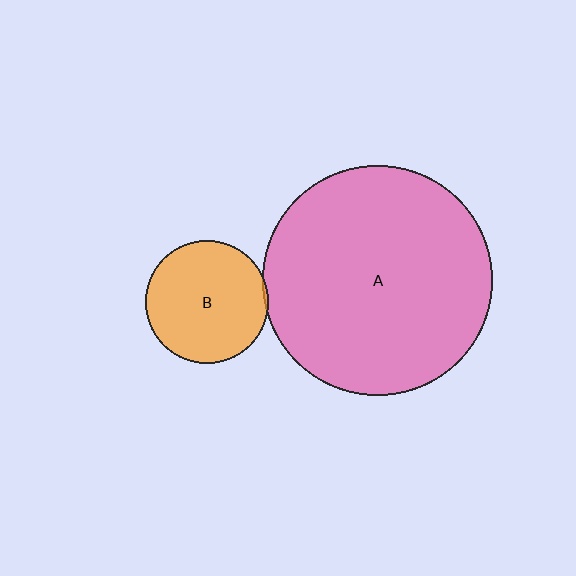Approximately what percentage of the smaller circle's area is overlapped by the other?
Approximately 5%.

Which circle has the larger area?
Circle A (pink).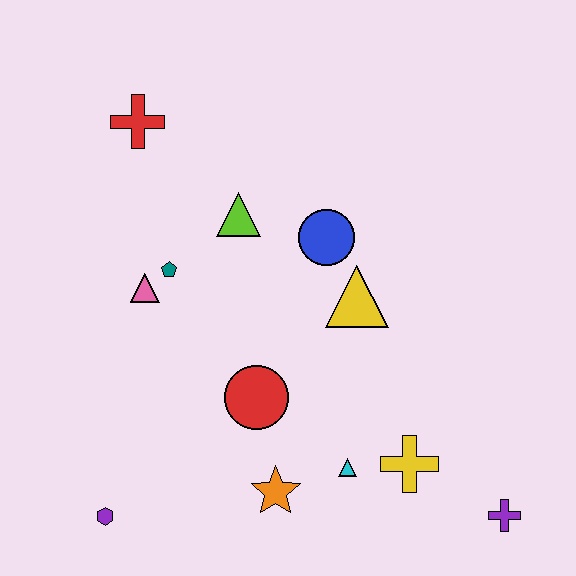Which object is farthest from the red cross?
The purple cross is farthest from the red cross.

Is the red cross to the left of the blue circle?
Yes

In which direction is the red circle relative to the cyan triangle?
The red circle is to the left of the cyan triangle.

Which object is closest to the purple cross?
The yellow cross is closest to the purple cross.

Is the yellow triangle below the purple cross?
No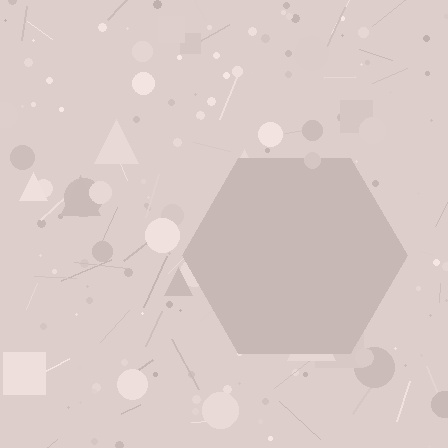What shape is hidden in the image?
A hexagon is hidden in the image.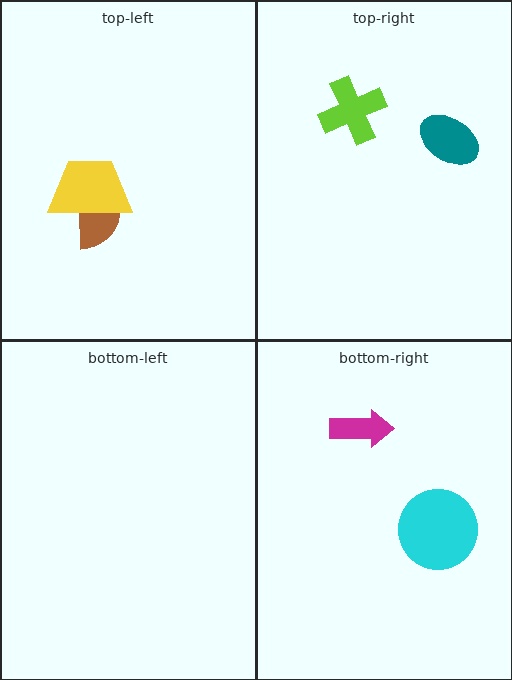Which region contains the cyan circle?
The bottom-right region.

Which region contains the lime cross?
The top-right region.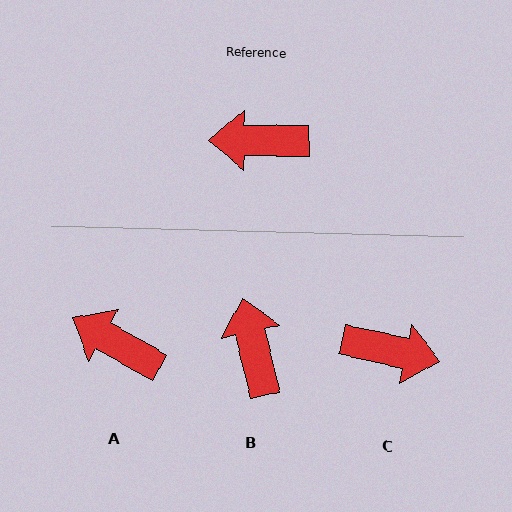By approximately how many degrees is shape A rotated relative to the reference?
Approximately 29 degrees clockwise.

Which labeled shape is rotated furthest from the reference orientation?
C, about 168 degrees away.